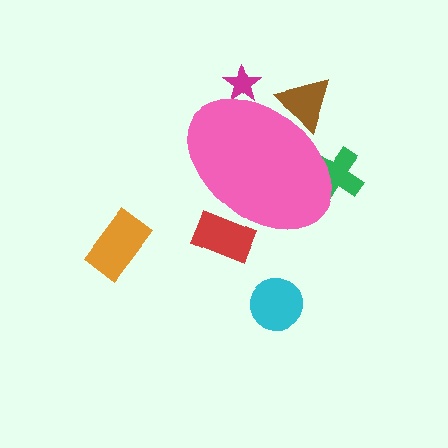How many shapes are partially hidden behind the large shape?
4 shapes are partially hidden.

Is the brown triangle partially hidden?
Yes, the brown triangle is partially hidden behind the pink ellipse.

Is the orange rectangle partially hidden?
No, the orange rectangle is fully visible.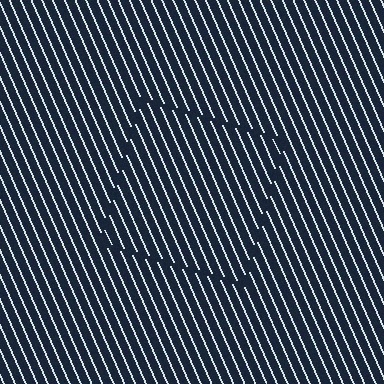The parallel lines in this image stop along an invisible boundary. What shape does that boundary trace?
An illusory square. The interior of the shape contains the same grating, shifted by half a period — the contour is defined by the phase discontinuity where line-ends from the inner and outer gratings abut.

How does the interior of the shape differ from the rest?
The interior of the shape contains the same grating, shifted by half a period — the contour is defined by the phase discontinuity where line-ends from the inner and outer gratings abut.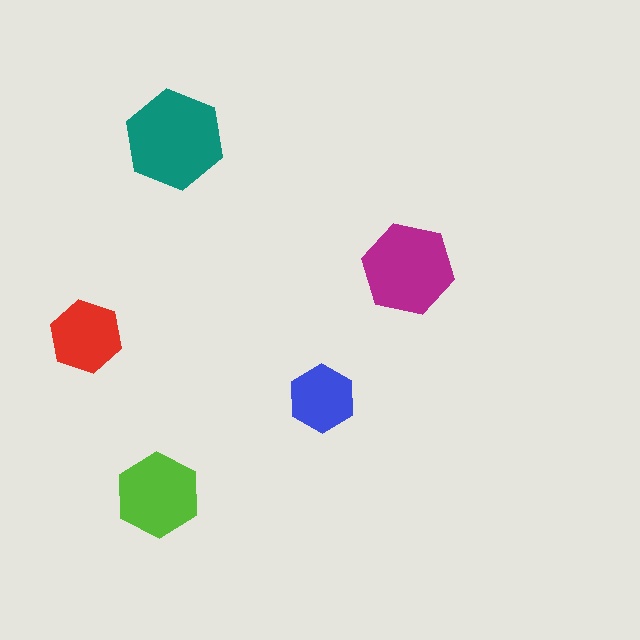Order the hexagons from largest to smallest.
the teal one, the magenta one, the lime one, the red one, the blue one.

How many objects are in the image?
There are 5 objects in the image.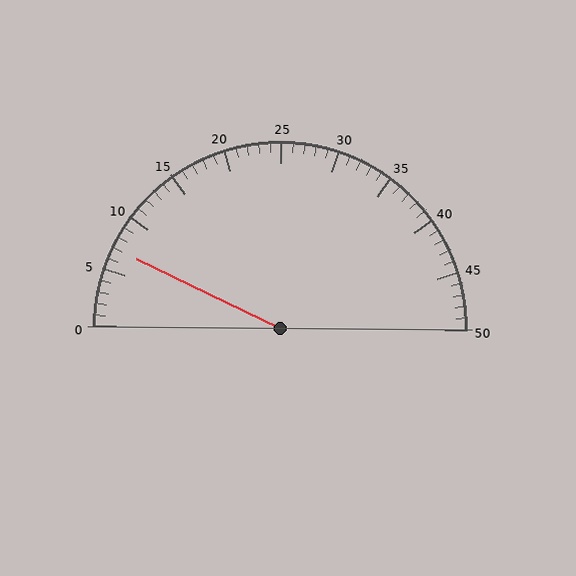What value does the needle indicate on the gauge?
The needle indicates approximately 7.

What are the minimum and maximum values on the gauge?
The gauge ranges from 0 to 50.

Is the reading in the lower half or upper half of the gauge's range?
The reading is in the lower half of the range (0 to 50).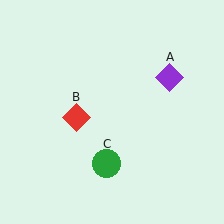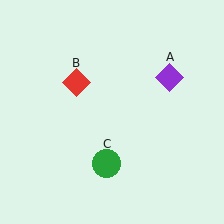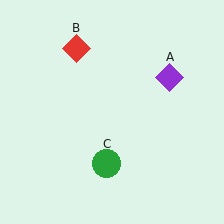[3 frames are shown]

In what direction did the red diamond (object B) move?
The red diamond (object B) moved up.